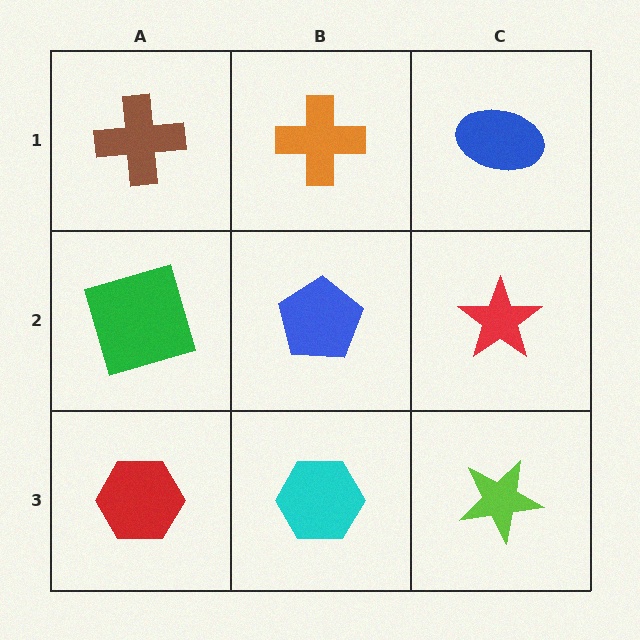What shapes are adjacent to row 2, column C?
A blue ellipse (row 1, column C), a lime star (row 3, column C), a blue pentagon (row 2, column B).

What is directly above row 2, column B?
An orange cross.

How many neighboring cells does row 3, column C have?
2.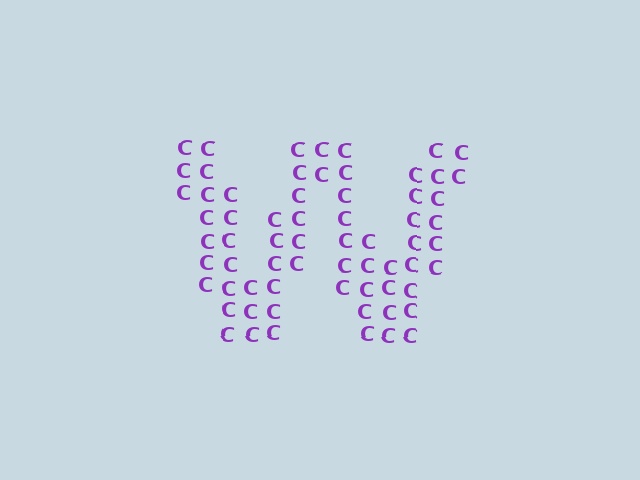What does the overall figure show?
The overall figure shows the letter W.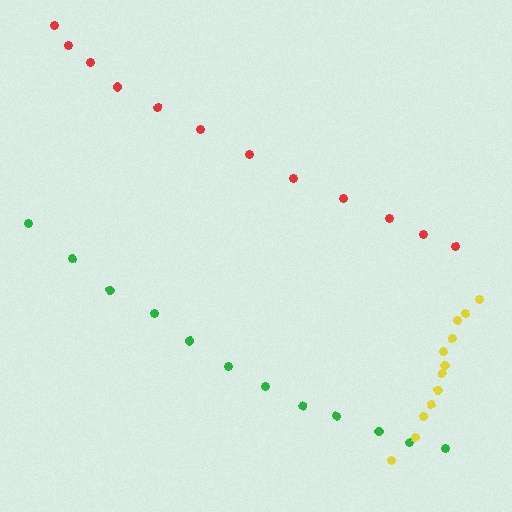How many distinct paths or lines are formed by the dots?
There are 3 distinct paths.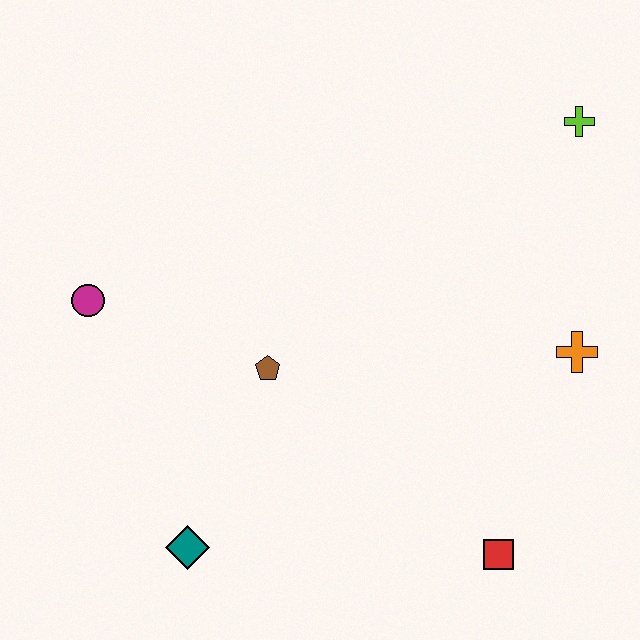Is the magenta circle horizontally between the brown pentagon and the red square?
No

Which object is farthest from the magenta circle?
The lime cross is farthest from the magenta circle.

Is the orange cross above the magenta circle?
No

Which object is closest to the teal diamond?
The brown pentagon is closest to the teal diamond.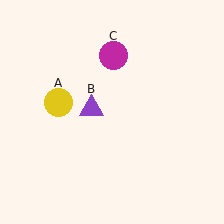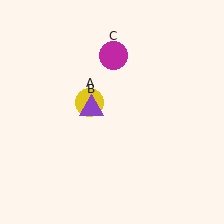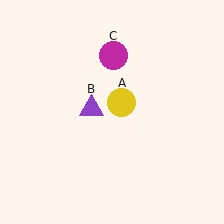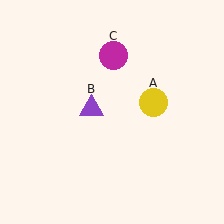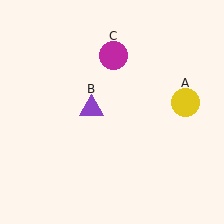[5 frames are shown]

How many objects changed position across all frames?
1 object changed position: yellow circle (object A).